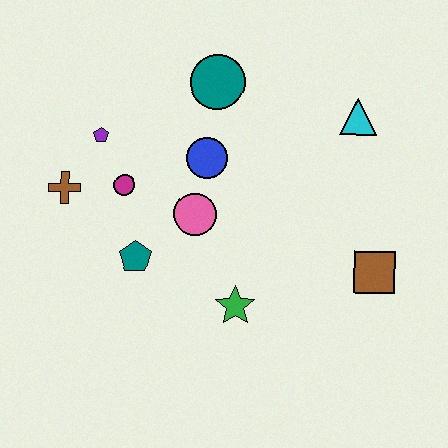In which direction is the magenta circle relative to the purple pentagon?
The magenta circle is below the purple pentagon.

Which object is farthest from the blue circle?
The brown square is farthest from the blue circle.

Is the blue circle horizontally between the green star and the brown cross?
Yes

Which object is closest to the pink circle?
The blue circle is closest to the pink circle.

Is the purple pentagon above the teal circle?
No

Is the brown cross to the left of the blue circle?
Yes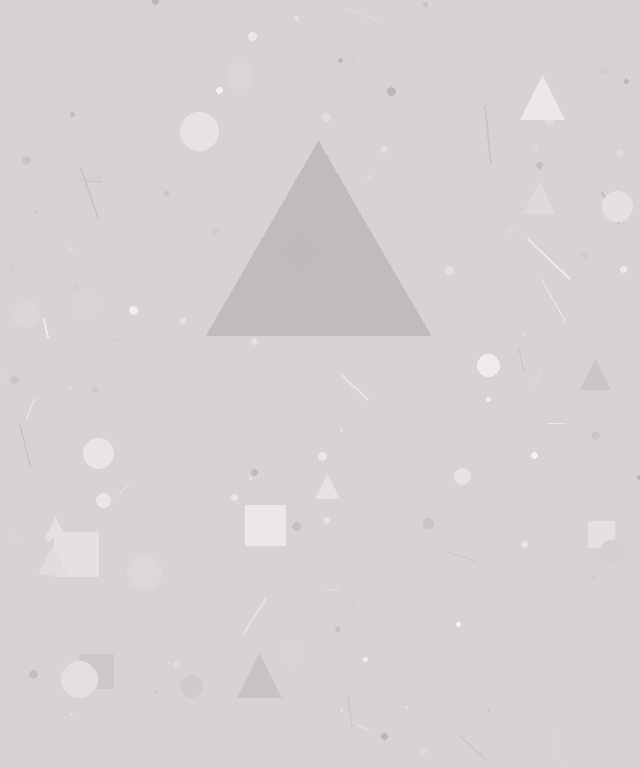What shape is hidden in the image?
A triangle is hidden in the image.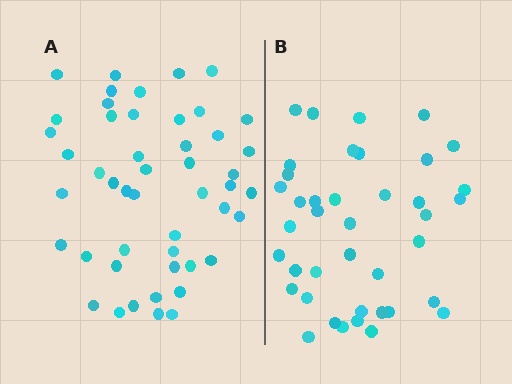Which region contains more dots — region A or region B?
Region A (the left region) has more dots.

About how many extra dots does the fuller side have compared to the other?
Region A has roughly 8 or so more dots than region B.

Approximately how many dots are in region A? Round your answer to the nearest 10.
About 50 dots. (The exact count is 48, which rounds to 50.)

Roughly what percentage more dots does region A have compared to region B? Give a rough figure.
About 20% more.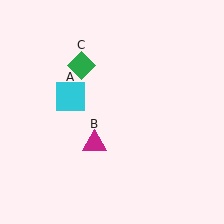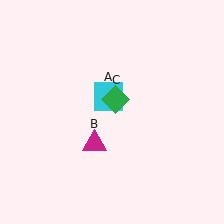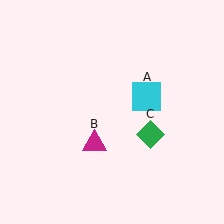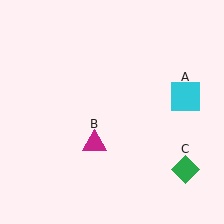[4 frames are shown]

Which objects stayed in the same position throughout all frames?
Magenta triangle (object B) remained stationary.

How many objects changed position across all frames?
2 objects changed position: cyan square (object A), green diamond (object C).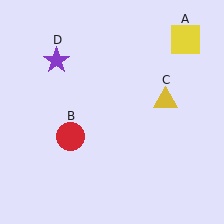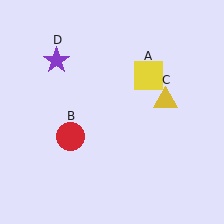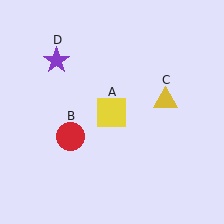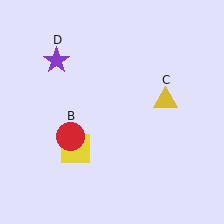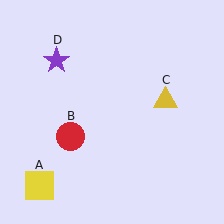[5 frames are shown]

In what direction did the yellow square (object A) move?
The yellow square (object A) moved down and to the left.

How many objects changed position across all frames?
1 object changed position: yellow square (object A).